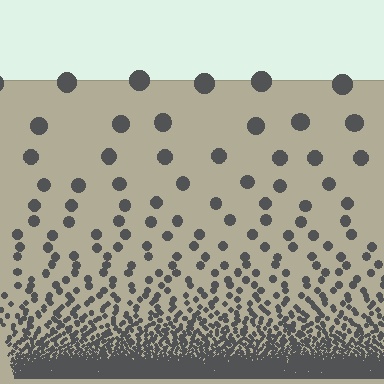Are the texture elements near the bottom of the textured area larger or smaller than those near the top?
Smaller. The gradient is inverted — elements near the bottom are smaller and denser.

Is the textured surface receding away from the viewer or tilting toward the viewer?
The surface appears to tilt toward the viewer. Texture elements get larger and sparser toward the top.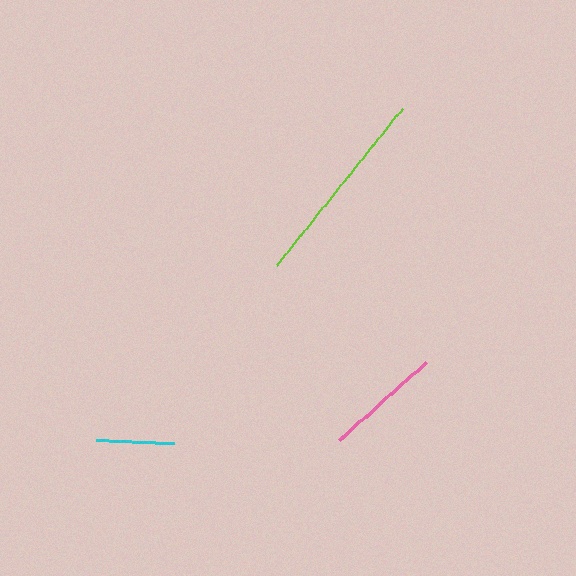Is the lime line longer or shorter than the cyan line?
The lime line is longer than the cyan line.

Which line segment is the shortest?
The cyan line is the shortest at approximately 79 pixels.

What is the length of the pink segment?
The pink segment is approximately 117 pixels long.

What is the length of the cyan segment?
The cyan segment is approximately 79 pixels long.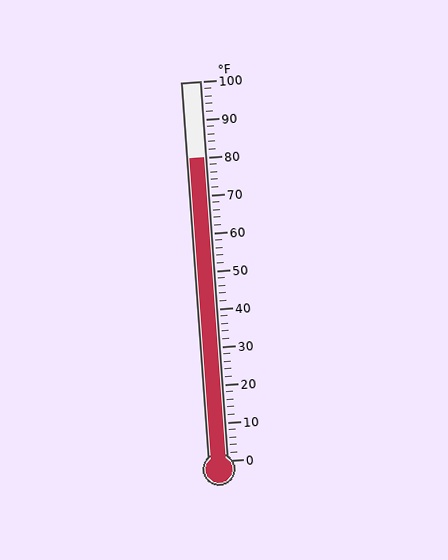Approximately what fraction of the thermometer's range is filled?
The thermometer is filled to approximately 80% of its range.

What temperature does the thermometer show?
The thermometer shows approximately 80°F.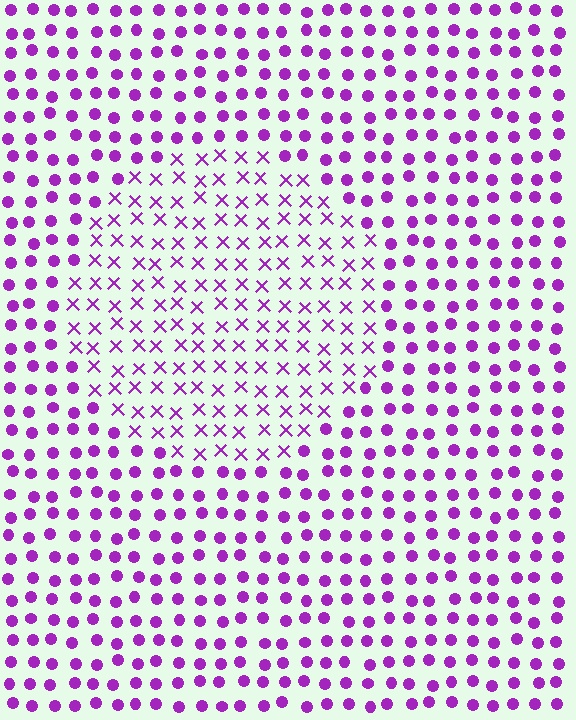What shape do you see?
I see a circle.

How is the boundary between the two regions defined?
The boundary is defined by a change in element shape: X marks inside vs. circles outside. All elements share the same color and spacing.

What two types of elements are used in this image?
The image uses X marks inside the circle region and circles outside it.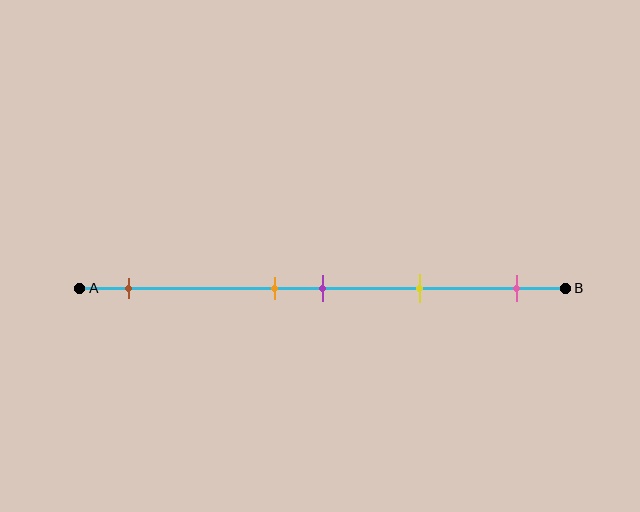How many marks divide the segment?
There are 5 marks dividing the segment.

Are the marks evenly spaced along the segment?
No, the marks are not evenly spaced.